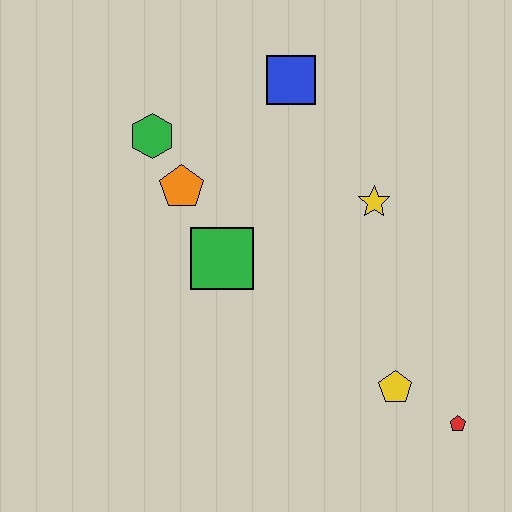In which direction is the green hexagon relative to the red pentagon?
The green hexagon is to the left of the red pentagon.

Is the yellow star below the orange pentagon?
Yes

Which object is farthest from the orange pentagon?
The red pentagon is farthest from the orange pentagon.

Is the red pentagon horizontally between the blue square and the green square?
No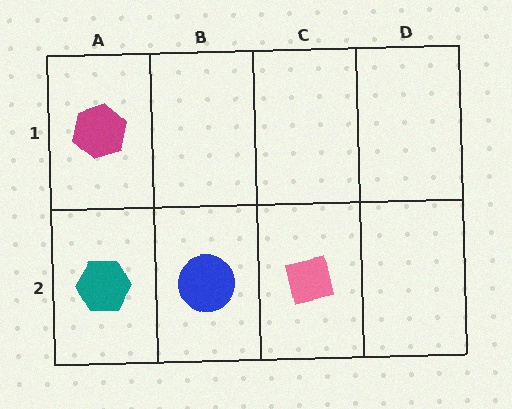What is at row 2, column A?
A teal hexagon.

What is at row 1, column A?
A magenta hexagon.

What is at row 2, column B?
A blue circle.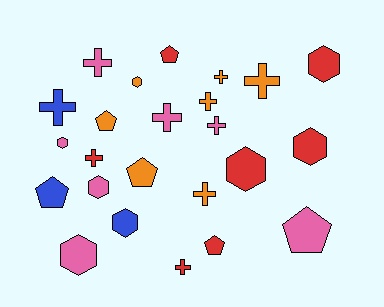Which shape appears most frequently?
Cross, with 10 objects.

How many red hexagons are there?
There are 3 red hexagons.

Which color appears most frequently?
Pink, with 7 objects.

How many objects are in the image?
There are 24 objects.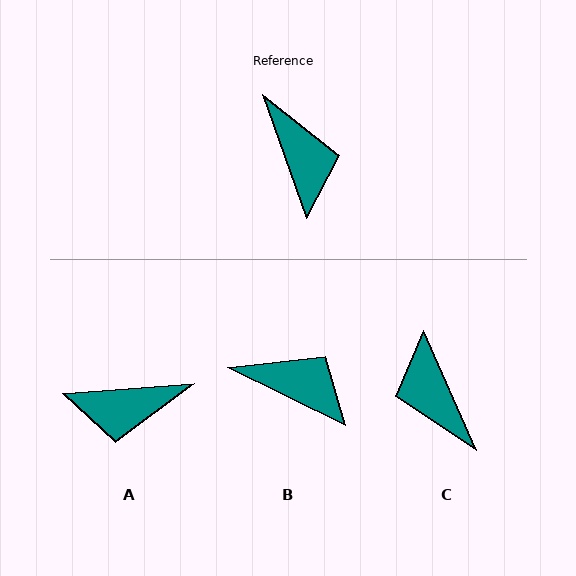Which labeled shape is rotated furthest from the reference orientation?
C, about 176 degrees away.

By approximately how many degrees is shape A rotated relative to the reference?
Approximately 105 degrees clockwise.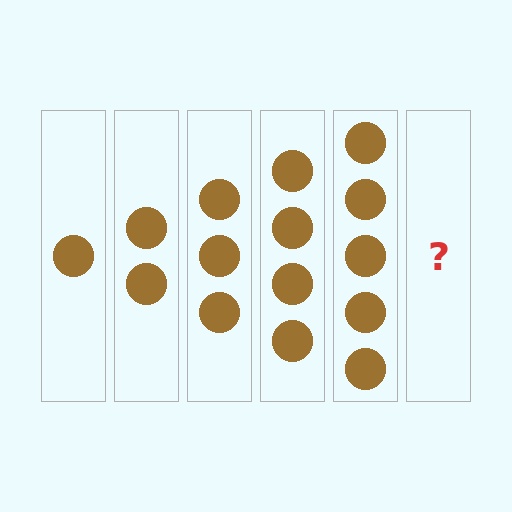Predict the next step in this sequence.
The next step is 6 circles.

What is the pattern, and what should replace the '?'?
The pattern is that each step adds one more circle. The '?' should be 6 circles.